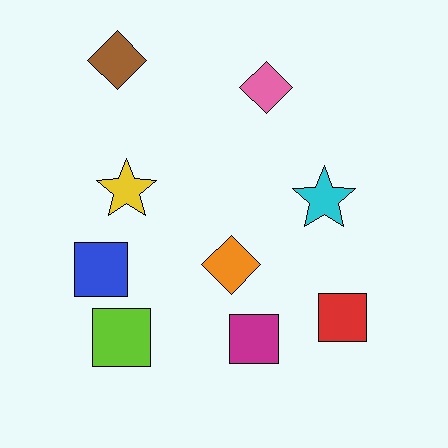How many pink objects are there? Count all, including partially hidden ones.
There is 1 pink object.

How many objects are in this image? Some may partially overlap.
There are 9 objects.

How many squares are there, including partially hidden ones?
There are 4 squares.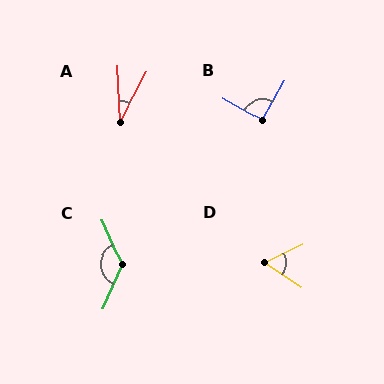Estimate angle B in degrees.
Approximately 90 degrees.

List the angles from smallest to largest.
A (31°), D (59°), B (90°), C (132°).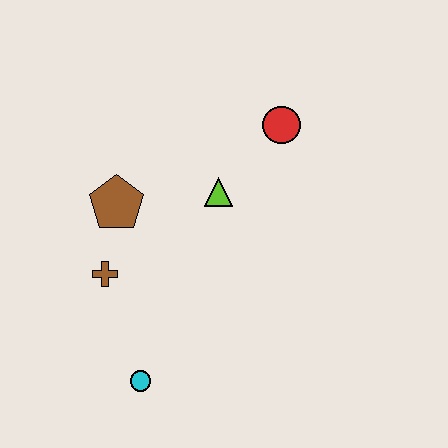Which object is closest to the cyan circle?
The brown cross is closest to the cyan circle.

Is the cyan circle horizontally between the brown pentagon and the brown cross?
No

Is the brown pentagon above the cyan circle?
Yes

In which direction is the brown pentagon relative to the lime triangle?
The brown pentagon is to the left of the lime triangle.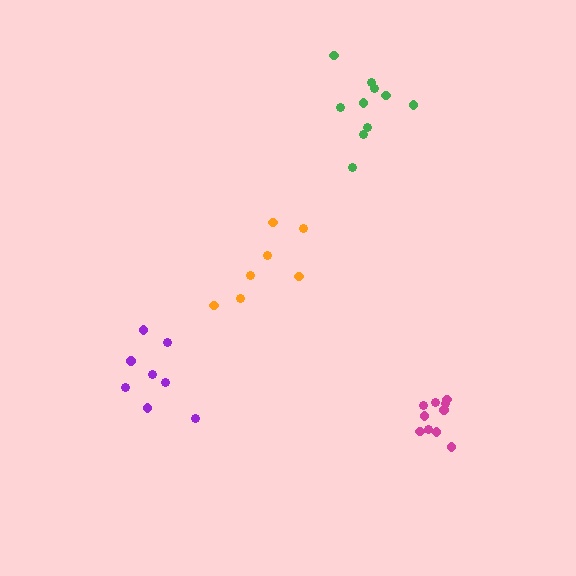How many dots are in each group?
Group 1: 10 dots, Group 2: 7 dots, Group 3: 8 dots, Group 4: 10 dots (35 total).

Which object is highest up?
The green cluster is topmost.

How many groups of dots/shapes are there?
There are 4 groups.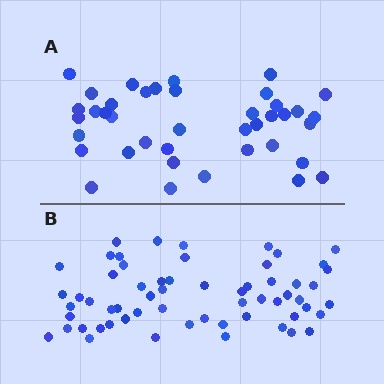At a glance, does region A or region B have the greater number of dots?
Region B (the bottom region) has more dots.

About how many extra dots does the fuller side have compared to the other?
Region B has approximately 20 more dots than region A.